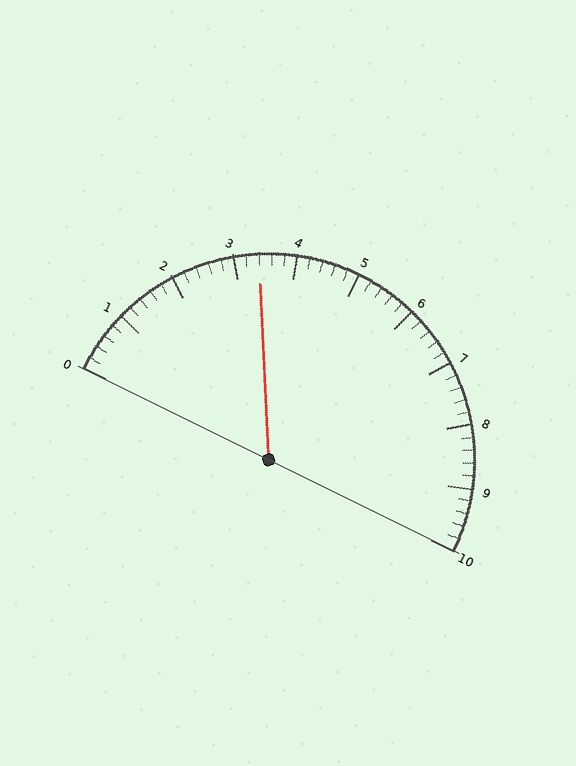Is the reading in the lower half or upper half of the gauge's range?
The reading is in the lower half of the range (0 to 10).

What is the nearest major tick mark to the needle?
The nearest major tick mark is 3.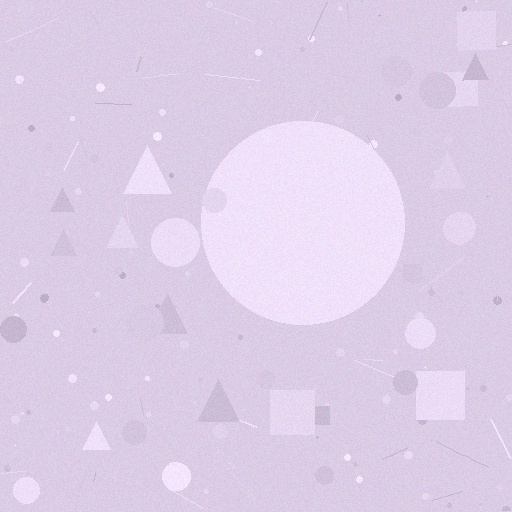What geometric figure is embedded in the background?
A circle is embedded in the background.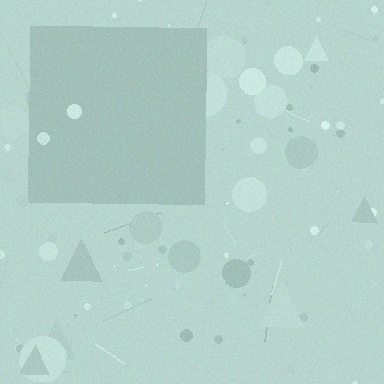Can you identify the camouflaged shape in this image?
The camouflaged shape is a square.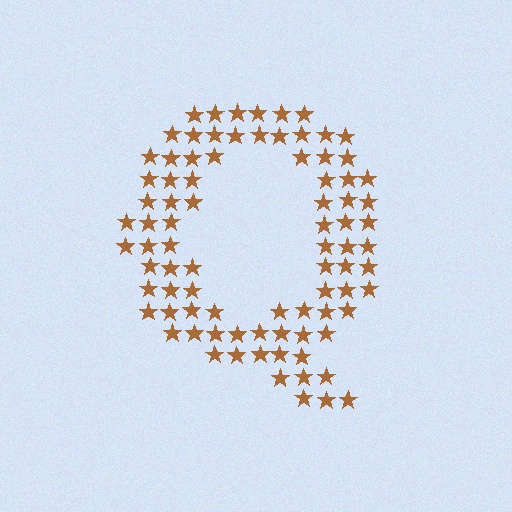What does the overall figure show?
The overall figure shows the letter Q.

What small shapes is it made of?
It is made of small stars.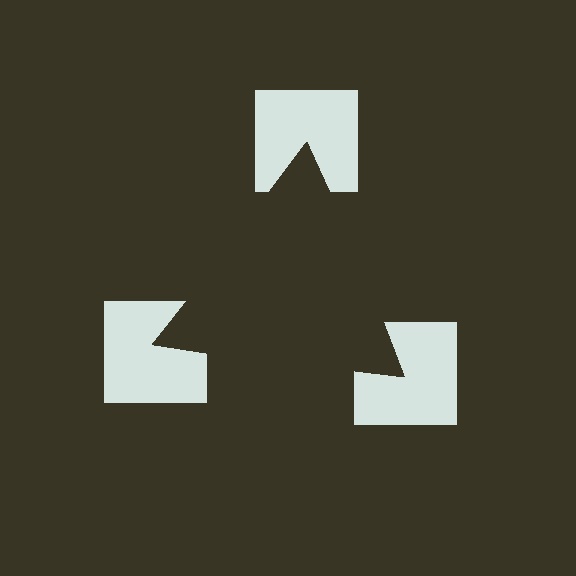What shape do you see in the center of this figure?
An illusory triangle — its edges are inferred from the aligned wedge cuts in the notched squares, not physically drawn.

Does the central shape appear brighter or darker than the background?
It typically appears slightly darker than the background, even though no actual brightness change is drawn.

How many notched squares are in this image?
There are 3 — one at each vertex of the illusory triangle.